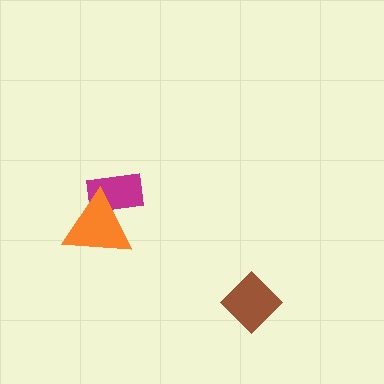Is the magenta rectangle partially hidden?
Yes, it is partially covered by another shape.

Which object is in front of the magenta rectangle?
The orange triangle is in front of the magenta rectangle.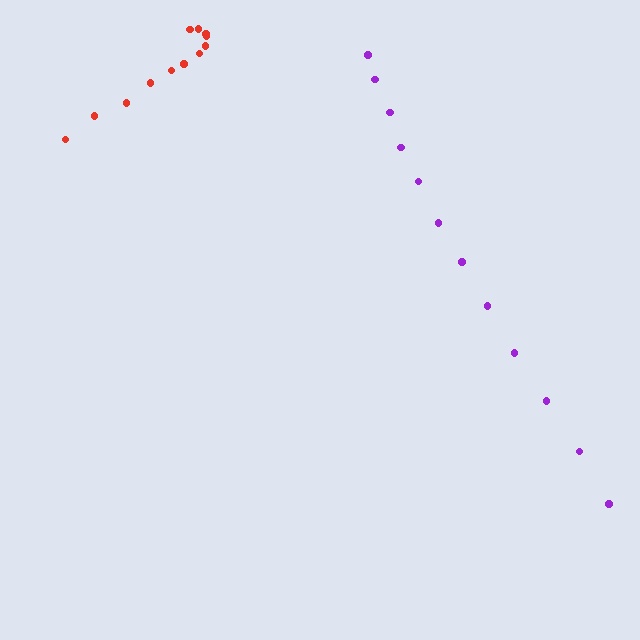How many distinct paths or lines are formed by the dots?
There are 2 distinct paths.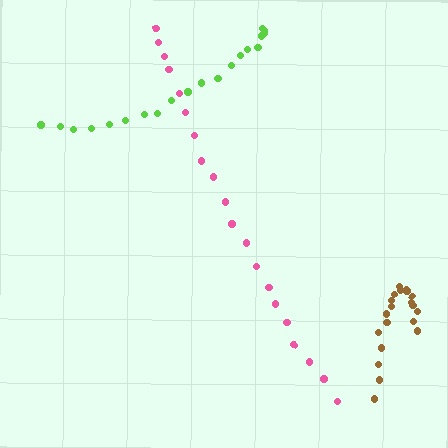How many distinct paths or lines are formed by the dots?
There are 3 distinct paths.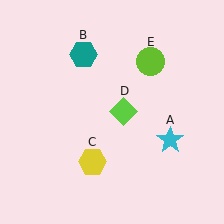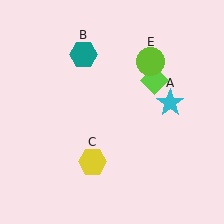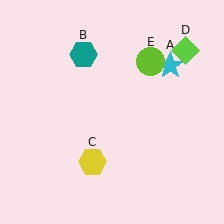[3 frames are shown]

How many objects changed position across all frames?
2 objects changed position: cyan star (object A), lime diamond (object D).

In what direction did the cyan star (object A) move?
The cyan star (object A) moved up.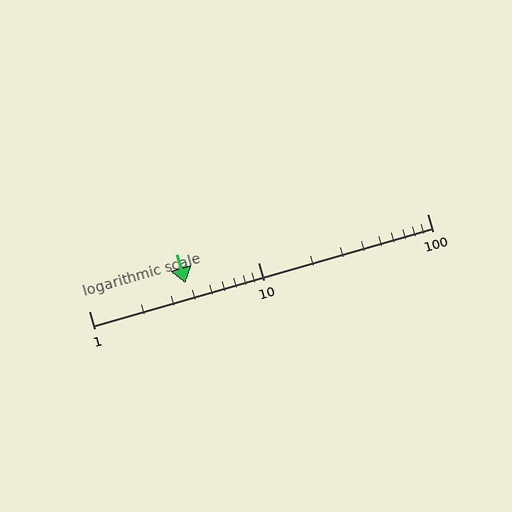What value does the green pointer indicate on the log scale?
The pointer indicates approximately 3.7.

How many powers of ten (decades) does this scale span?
The scale spans 2 decades, from 1 to 100.